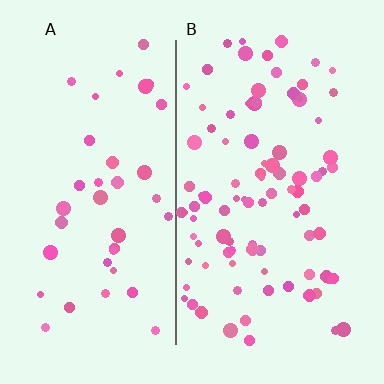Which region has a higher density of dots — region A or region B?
B (the right).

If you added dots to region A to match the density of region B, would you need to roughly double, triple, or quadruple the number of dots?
Approximately double.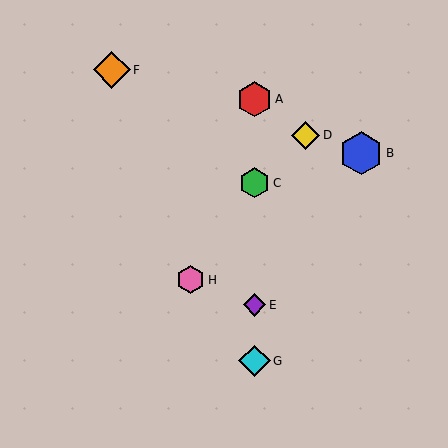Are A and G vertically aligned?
Yes, both are at x≈255.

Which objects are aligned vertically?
Objects A, C, E, G are aligned vertically.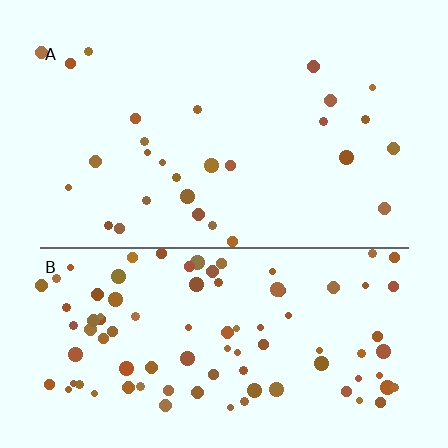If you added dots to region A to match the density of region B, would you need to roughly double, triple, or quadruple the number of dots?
Approximately triple.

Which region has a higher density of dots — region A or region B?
B (the bottom).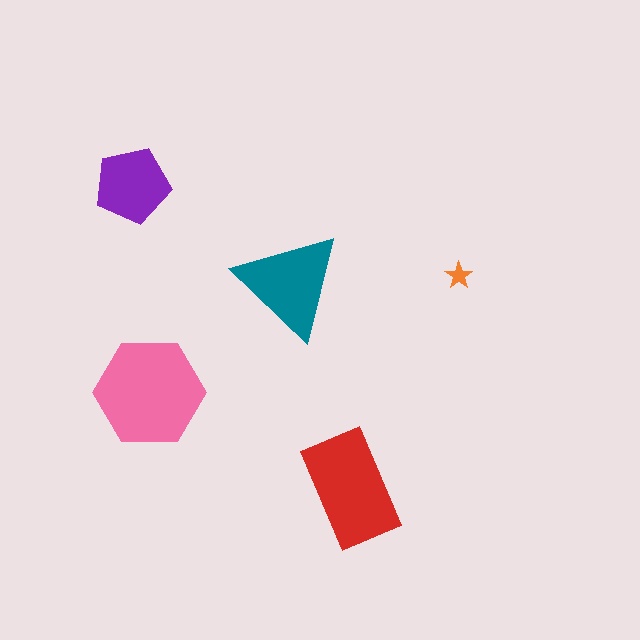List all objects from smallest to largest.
The orange star, the purple pentagon, the teal triangle, the red rectangle, the pink hexagon.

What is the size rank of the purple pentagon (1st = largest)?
4th.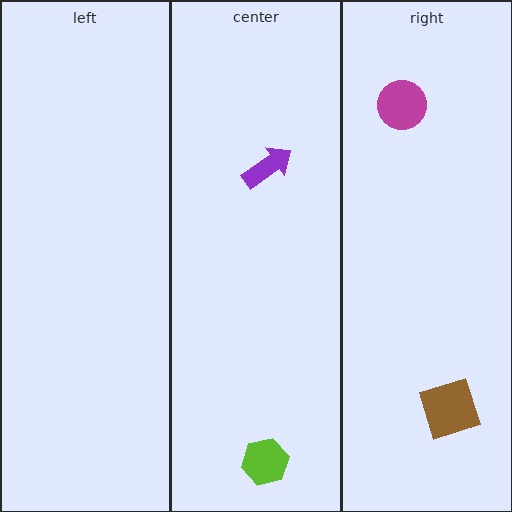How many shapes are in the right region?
2.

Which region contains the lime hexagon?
The center region.